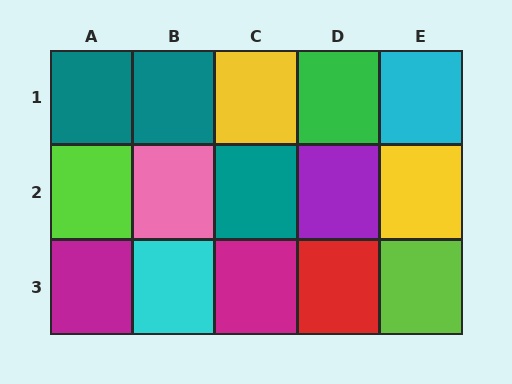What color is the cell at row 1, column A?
Teal.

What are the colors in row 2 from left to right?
Lime, pink, teal, purple, yellow.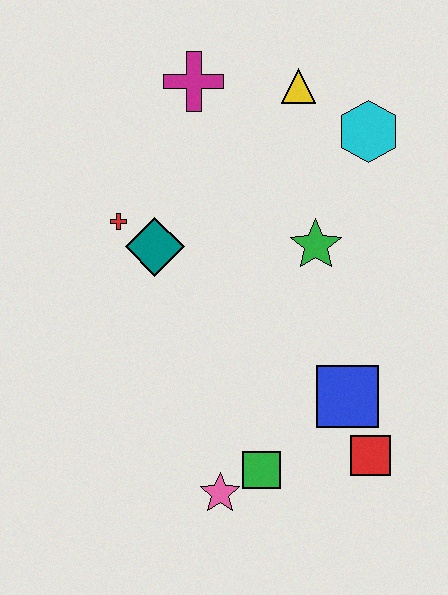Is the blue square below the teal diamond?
Yes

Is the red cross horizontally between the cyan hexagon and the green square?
No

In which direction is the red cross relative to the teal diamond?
The red cross is to the left of the teal diamond.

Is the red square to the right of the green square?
Yes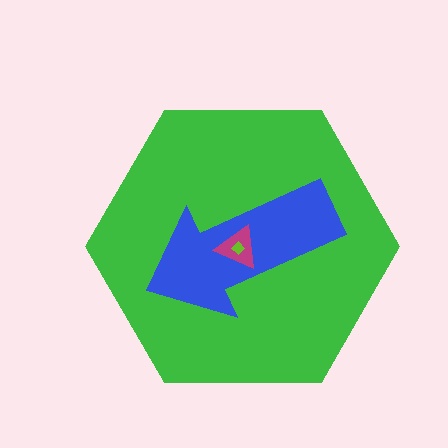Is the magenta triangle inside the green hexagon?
Yes.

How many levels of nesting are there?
4.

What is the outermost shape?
The green hexagon.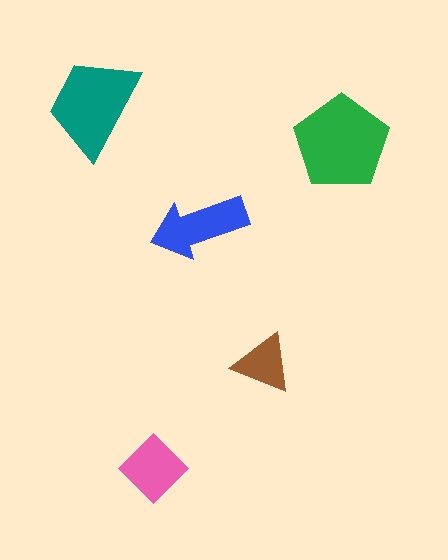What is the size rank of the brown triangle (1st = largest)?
5th.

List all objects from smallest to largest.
The brown triangle, the pink diamond, the blue arrow, the teal trapezoid, the green pentagon.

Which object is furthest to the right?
The green pentagon is rightmost.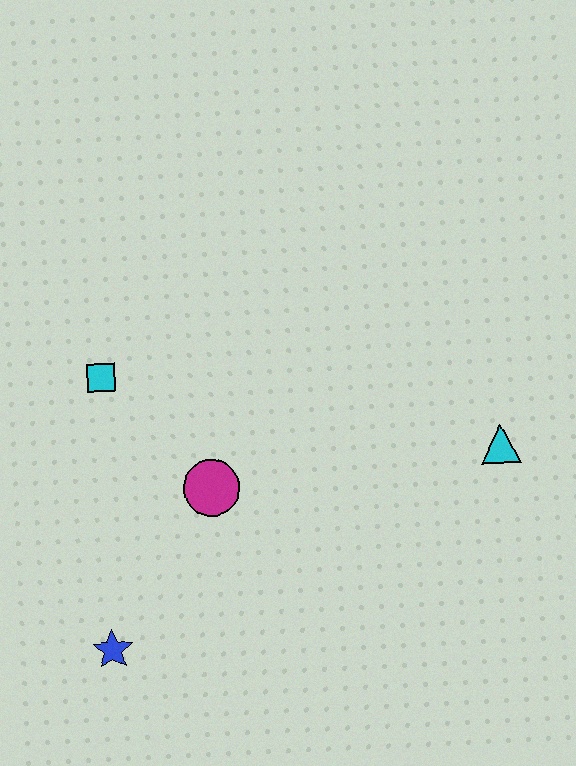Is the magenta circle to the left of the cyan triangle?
Yes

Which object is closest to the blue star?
The magenta circle is closest to the blue star.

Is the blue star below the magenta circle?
Yes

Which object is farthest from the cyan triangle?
The blue star is farthest from the cyan triangle.